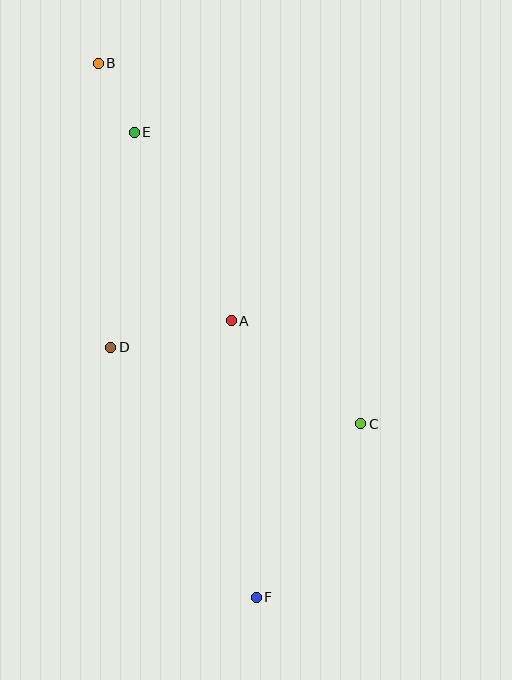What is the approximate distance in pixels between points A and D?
The distance between A and D is approximately 123 pixels.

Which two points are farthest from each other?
Points B and F are farthest from each other.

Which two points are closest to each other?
Points B and E are closest to each other.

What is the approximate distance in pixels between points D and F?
The distance between D and F is approximately 289 pixels.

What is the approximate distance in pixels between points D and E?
The distance between D and E is approximately 217 pixels.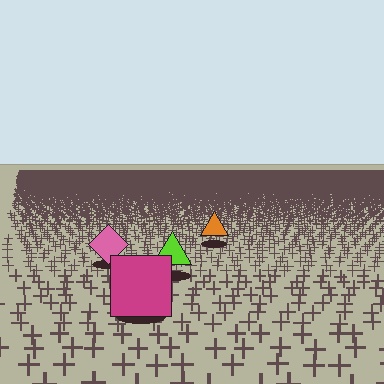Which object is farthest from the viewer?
The orange triangle is farthest from the viewer. It appears smaller and the ground texture around it is denser.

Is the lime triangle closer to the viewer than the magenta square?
No. The magenta square is closer — you can tell from the texture gradient: the ground texture is coarser near it.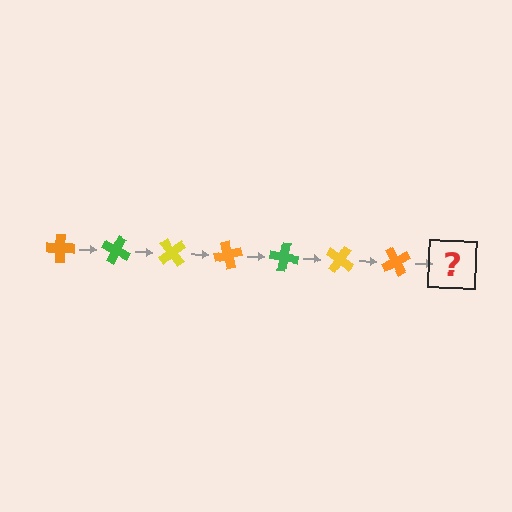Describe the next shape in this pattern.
It should be a green cross, rotated 175 degrees from the start.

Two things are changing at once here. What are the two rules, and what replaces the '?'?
The two rules are that it rotates 25 degrees each step and the color cycles through orange, green, and yellow. The '?' should be a green cross, rotated 175 degrees from the start.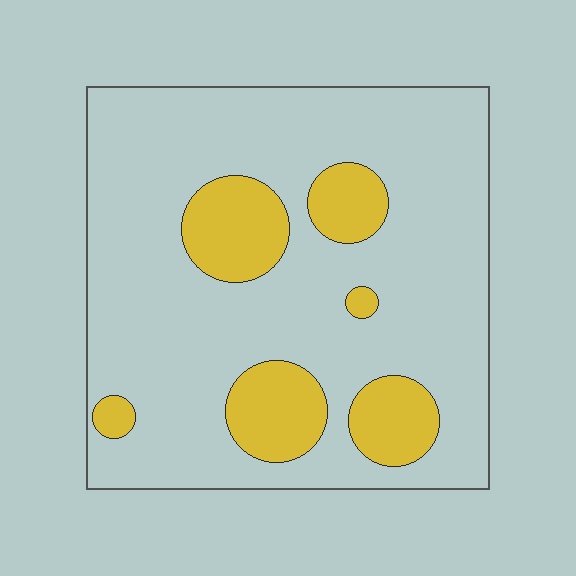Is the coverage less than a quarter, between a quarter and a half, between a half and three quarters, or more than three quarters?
Less than a quarter.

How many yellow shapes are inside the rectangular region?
6.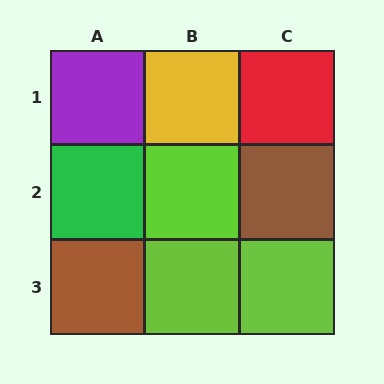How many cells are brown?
2 cells are brown.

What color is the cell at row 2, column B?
Lime.